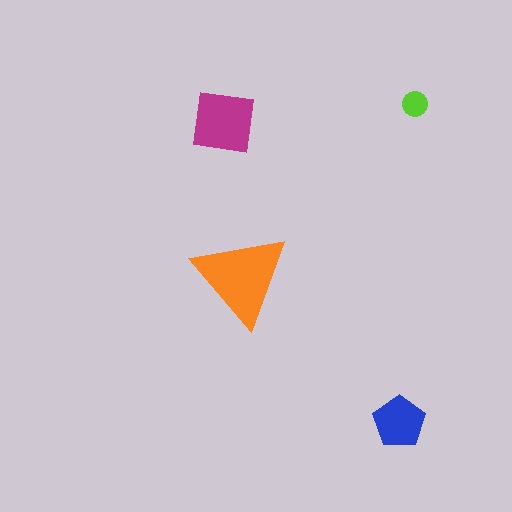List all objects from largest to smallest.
The orange triangle, the magenta square, the blue pentagon, the lime circle.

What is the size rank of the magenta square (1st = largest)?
2nd.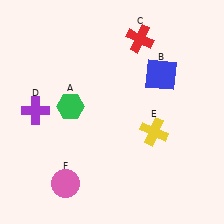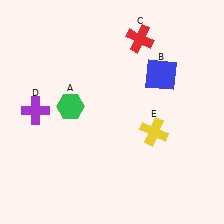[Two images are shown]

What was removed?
The pink circle (F) was removed in Image 2.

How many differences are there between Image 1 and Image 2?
There is 1 difference between the two images.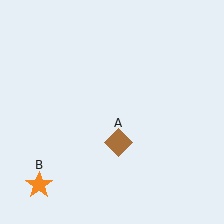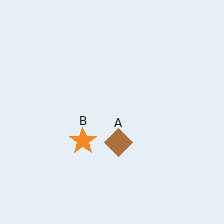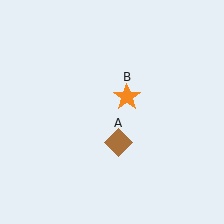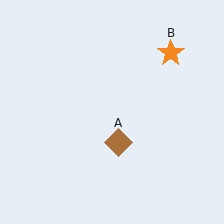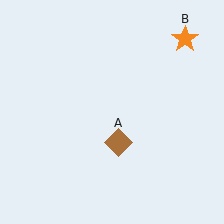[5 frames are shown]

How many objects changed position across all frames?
1 object changed position: orange star (object B).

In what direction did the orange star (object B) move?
The orange star (object B) moved up and to the right.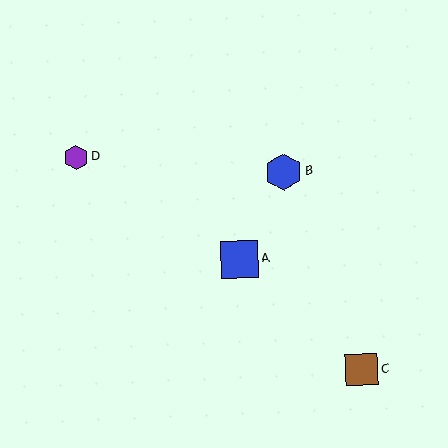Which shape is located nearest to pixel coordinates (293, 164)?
The blue hexagon (labeled B) at (283, 172) is nearest to that location.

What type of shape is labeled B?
Shape B is a blue hexagon.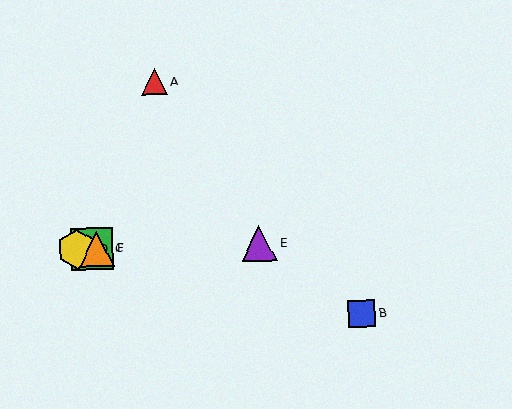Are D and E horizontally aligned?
Yes, both are at y≈249.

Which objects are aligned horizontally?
Objects C, D, E, F are aligned horizontally.